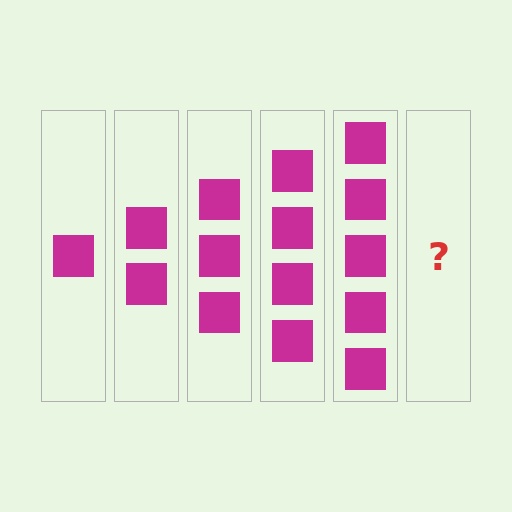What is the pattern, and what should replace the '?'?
The pattern is that each step adds one more square. The '?' should be 6 squares.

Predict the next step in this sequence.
The next step is 6 squares.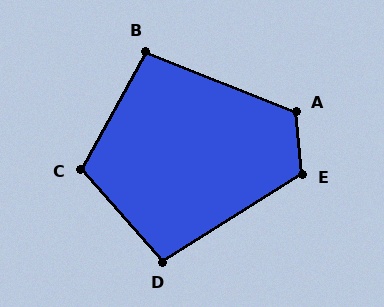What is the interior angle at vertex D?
Approximately 99 degrees (obtuse).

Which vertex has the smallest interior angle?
B, at approximately 97 degrees.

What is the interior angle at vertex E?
Approximately 116 degrees (obtuse).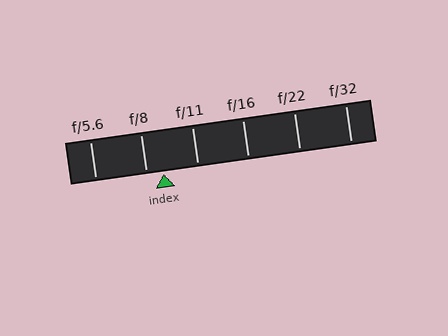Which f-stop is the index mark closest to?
The index mark is closest to f/8.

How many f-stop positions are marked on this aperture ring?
There are 6 f-stop positions marked.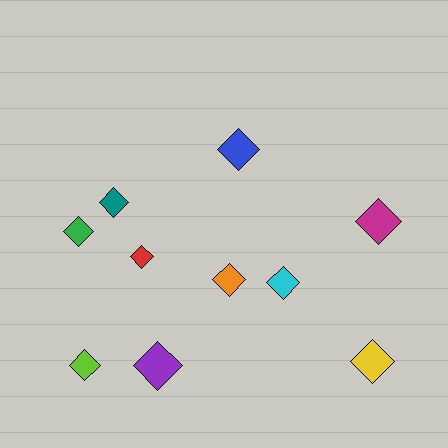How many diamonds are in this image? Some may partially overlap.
There are 10 diamonds.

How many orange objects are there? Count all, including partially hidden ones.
There is 1 orange object.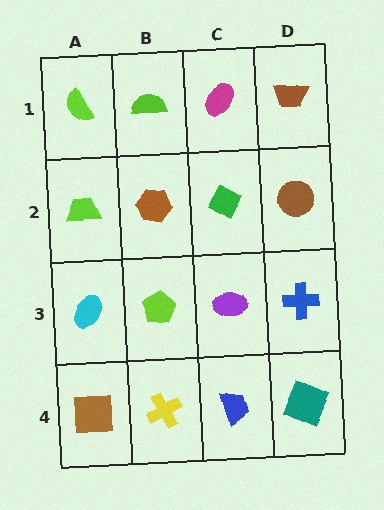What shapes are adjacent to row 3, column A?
A lime trapezoid (row 2, column A), a brown square (row 4, column A), a lime pentagon (row 3, column B).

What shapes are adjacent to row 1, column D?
A brown circle (row 2, column D), a magenta ellipse (row 1, column C).